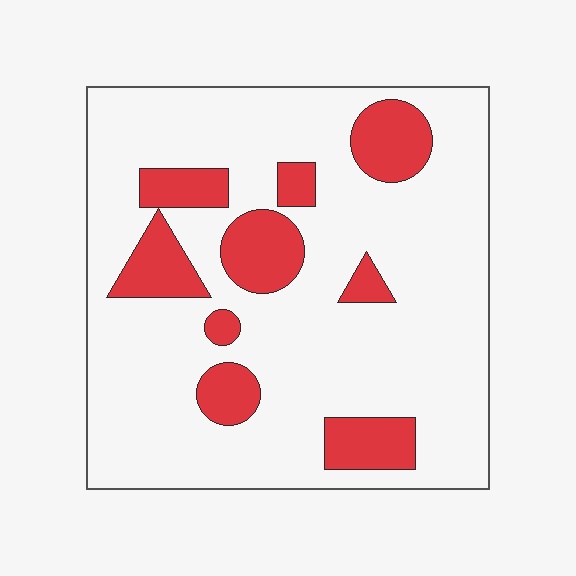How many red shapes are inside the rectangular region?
9.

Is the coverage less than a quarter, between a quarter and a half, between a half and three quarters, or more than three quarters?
Less than a quarter.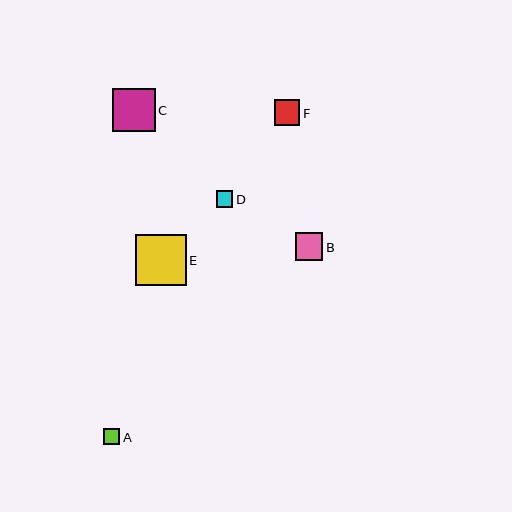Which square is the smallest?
Square A is the smallest with a size of approximately 16 pixels.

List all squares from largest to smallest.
From largest to smallest: E, C, B, F, D, A.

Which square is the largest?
Square E is the largest with a size of approximately 51 pixels.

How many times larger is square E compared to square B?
Square E is approximately 1.8 times the size of square B.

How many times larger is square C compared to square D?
Square C is approximately 2.6 times the size of square D.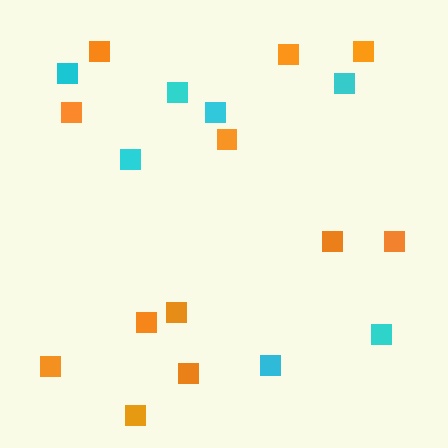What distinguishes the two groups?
There are 2 groups: one group of orange squares (12) and one group of cyan squares (7).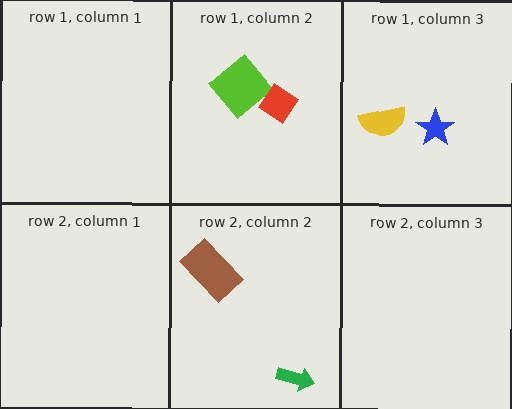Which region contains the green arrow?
The row 2, column 2 region.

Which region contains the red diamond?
The row 1, column 2 region.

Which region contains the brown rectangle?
The row 2, column 2 region.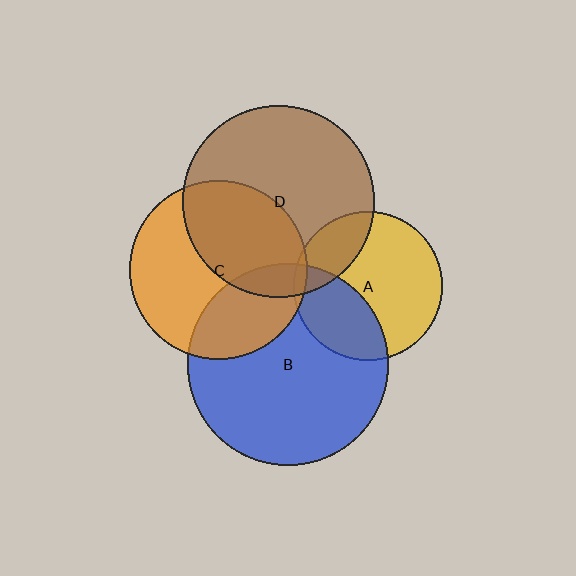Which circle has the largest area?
Circle B (blue).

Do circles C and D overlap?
Yes.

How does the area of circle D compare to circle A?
Approximately 1.7 times.